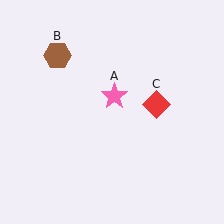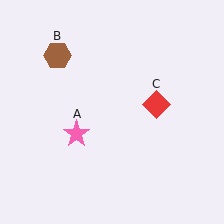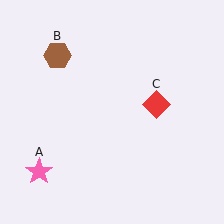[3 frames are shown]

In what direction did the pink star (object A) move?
The pink star (object A) moved down and to the left.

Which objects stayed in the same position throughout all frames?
Brown hexagon (object B) and red diamond (object C) remained stationary.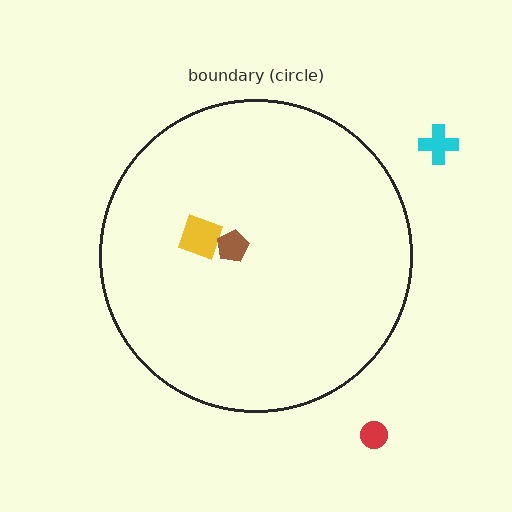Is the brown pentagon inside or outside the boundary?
Inside.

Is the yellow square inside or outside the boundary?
Inside.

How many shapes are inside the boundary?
2 inside, 2 outside.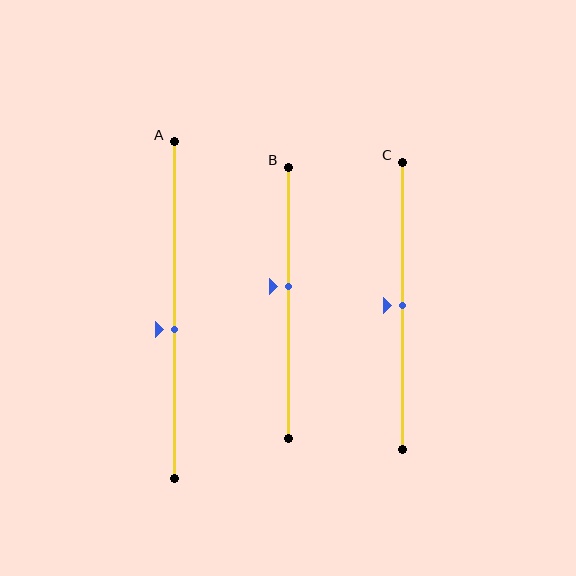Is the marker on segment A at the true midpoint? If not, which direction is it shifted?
No, the marker on segment A is shifted downward by about 6% of the segment length.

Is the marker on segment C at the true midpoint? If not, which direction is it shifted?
Yes, the marker on segment C is at the true midpoint.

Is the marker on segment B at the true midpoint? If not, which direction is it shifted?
No, the marker on segment B is shifted upward by about 6% of the segment length.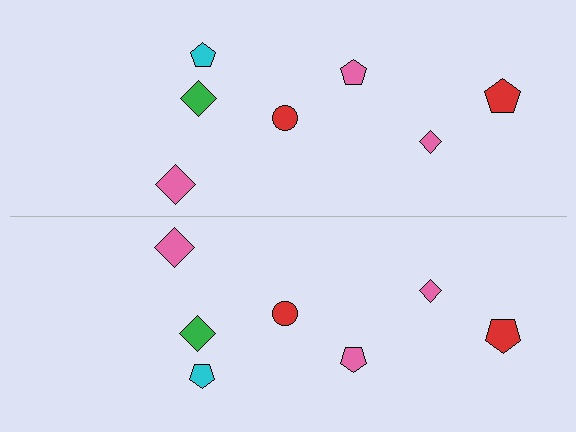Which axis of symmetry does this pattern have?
The pattern has a horizontal axis of symmetry running through the center of the image.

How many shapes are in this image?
There are 14 shapes in this image.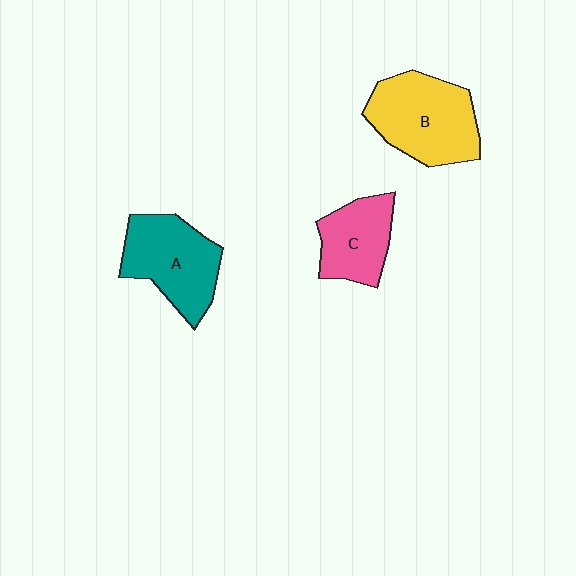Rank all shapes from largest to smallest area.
From largest to smallest: B (yellow), A (teal), C (pink).